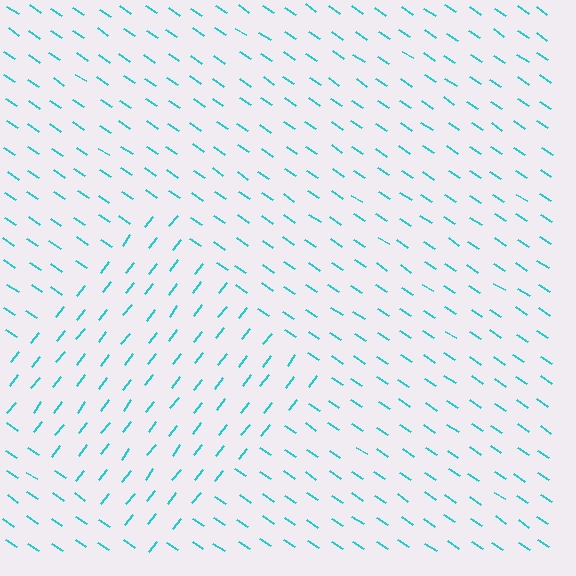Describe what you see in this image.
The image is filled with small cyan line segments. A diamond region in the image has lines oriented differently from the surrounding lines, creating a visible texture boundary.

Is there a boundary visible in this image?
Yes, there is a texture boundary formed by a change in line orientation.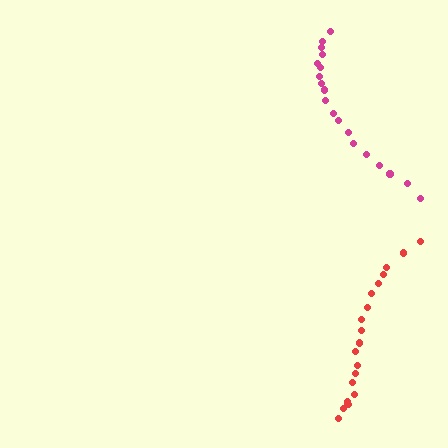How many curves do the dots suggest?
There are 2 distinct paths.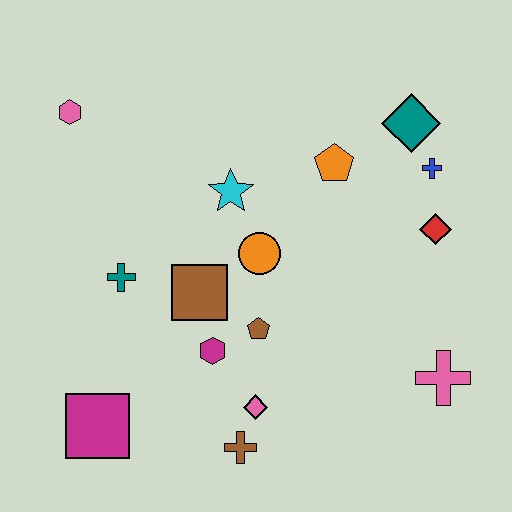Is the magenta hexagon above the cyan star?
No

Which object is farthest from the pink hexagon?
The pink cross is farthest from the pink hexagon.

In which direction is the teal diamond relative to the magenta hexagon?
The teal diamond is above the magenta hexagon.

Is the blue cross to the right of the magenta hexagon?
Yes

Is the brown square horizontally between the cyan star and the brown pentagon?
No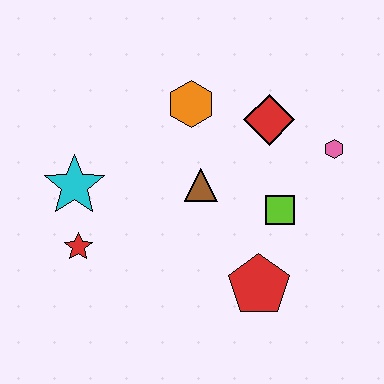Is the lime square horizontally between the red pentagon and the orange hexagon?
No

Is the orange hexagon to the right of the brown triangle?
No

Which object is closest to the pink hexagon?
The red diamond is closest to the pink hexagon.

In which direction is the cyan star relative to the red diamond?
The cyan star is to the left of the red diamond.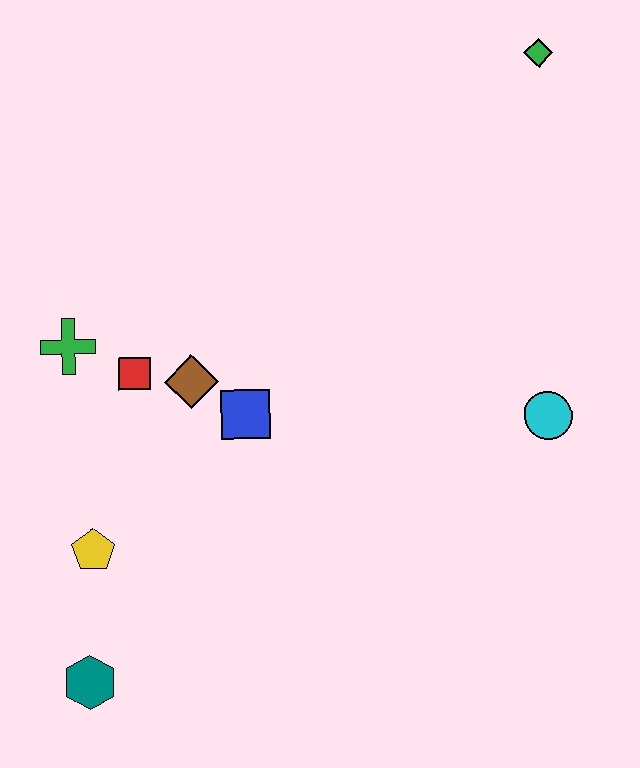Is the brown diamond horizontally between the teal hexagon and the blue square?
Yes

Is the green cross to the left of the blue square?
Yes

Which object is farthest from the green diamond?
The teal hexagon is farthest from the green diamond.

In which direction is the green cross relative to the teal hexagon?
The green cross is above the teal hexagon.